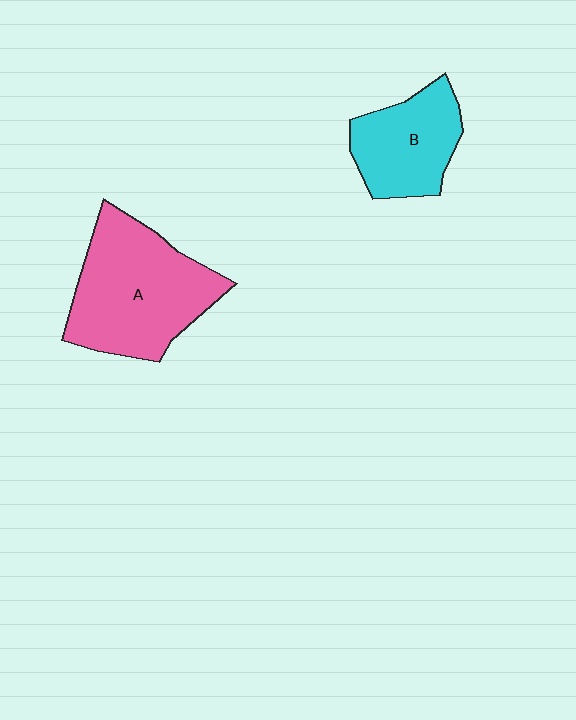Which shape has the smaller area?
Shape B (cyan).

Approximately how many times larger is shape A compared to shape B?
Approximately 1.6 times.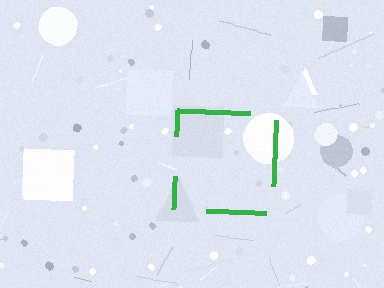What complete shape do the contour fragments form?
The contour fragments form a square.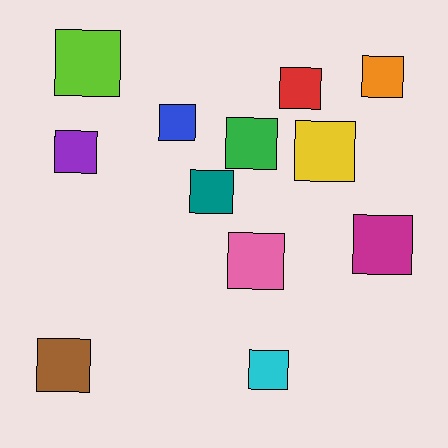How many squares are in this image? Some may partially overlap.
There are 12 squares.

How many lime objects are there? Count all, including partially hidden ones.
There is 1 lime object.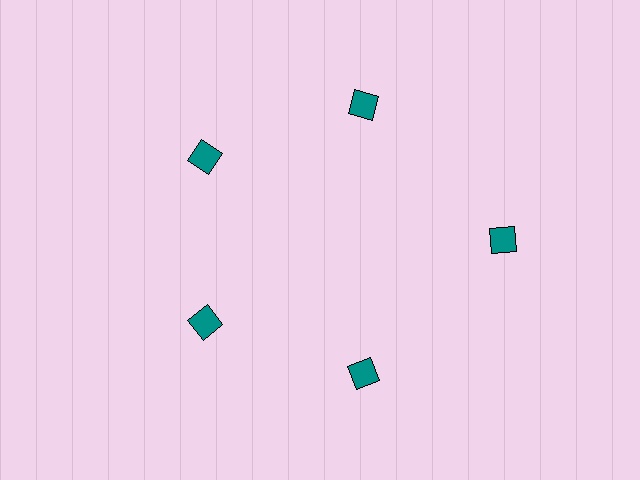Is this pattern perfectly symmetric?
No. The 5 teal diamonds are arranged in a ring, but one element near the 3 o'clock position is pushed outward from the center, breaking the 5-fold rotational symmetry.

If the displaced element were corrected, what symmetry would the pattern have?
It would have 5-fold rotational symmetry — the pattern would map onto itself every 72 degrees.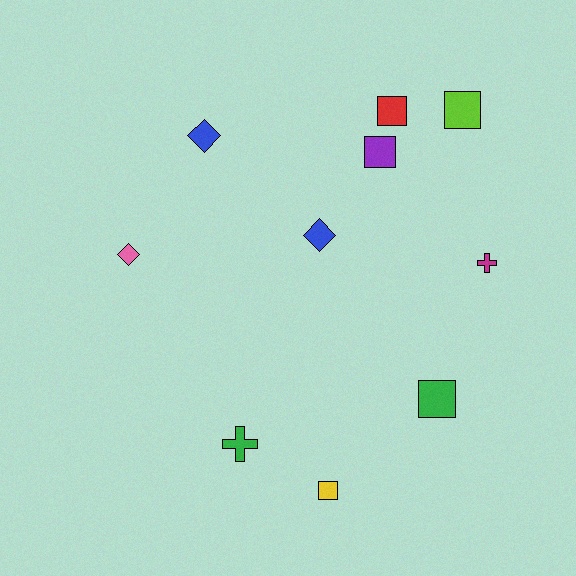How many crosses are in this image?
There are 2 crosses.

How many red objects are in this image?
There is 1 red object.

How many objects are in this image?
There are 10 objects.